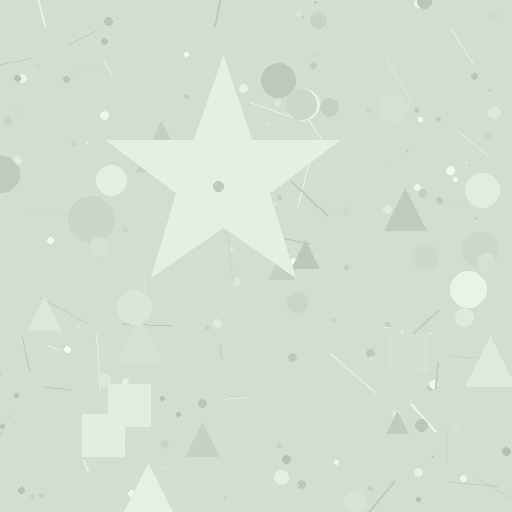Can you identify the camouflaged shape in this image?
The camouflaged shape is a star.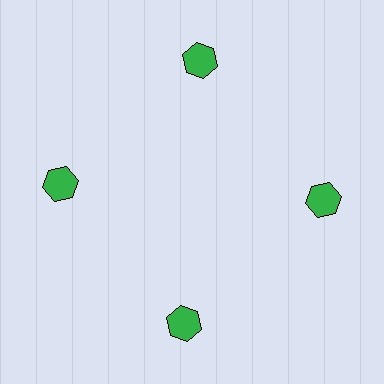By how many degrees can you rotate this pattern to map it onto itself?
The pattern maps onto itself every 90 degrees of rotation.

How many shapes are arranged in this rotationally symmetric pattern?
There are 4 shapes, arranged in 4 groups of 1.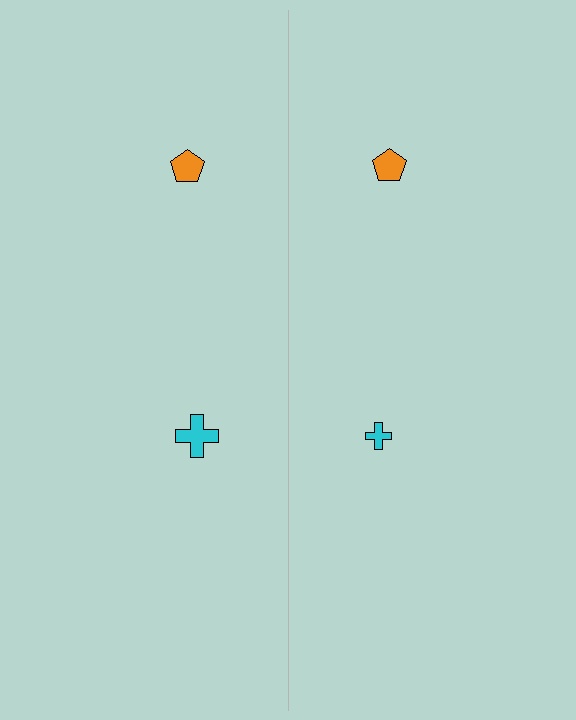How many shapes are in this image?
There are 4 shapes in this image.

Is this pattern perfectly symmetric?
No, the pattern is not perfectly symmetric. The cyan cross on the right side has a different size than its mirror counterpart.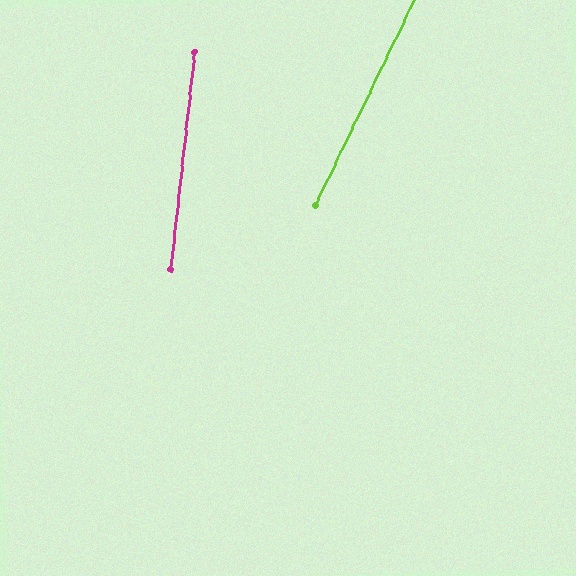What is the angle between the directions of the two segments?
Approximately 19 degrees.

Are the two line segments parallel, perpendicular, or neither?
Neither parallel nor perpendicular — they differ by about 19°.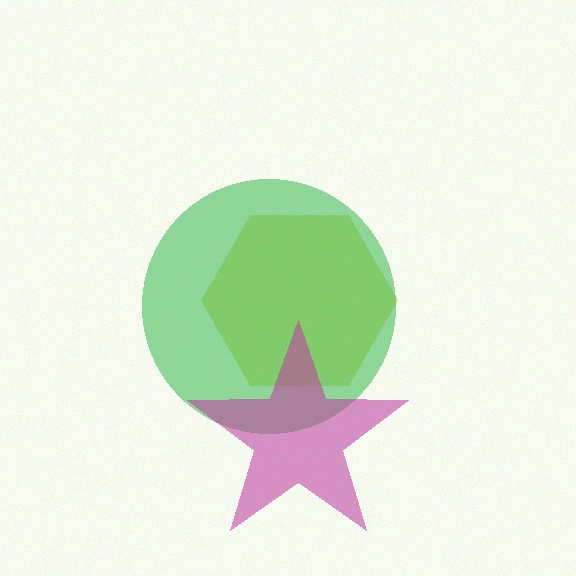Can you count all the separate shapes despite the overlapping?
Yes, there are 3 separate shapes.